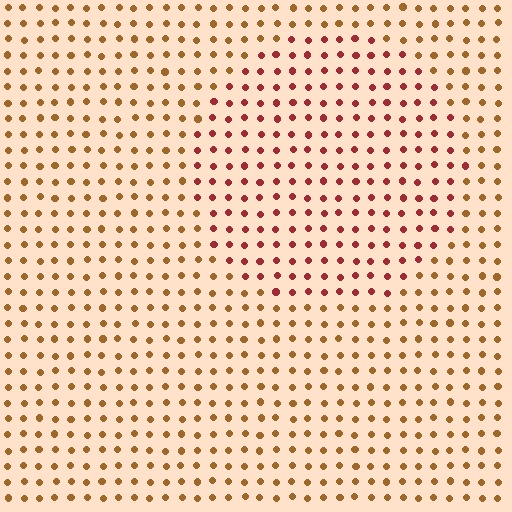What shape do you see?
I see a circle.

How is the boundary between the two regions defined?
The boundary is defined purely by a slight shift in hue (about 38 degrees). Spacing, size, and orientation are identical on both sides.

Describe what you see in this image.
The image is filled with small brown elements in a uniform arrangement. A circle-shaped region is visible where the elements are tinted to a slightly different hue, forming a subtle color boundary.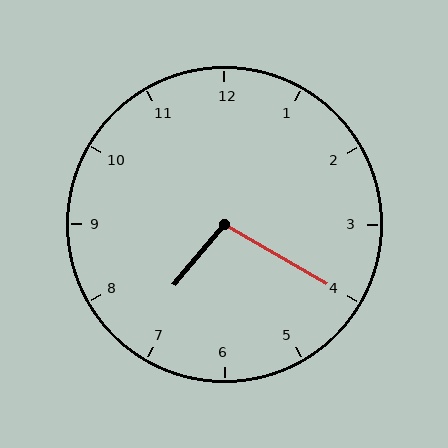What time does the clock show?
7:20.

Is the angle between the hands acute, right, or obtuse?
It is obtuse.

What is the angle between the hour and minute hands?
Approximately 100 degrees.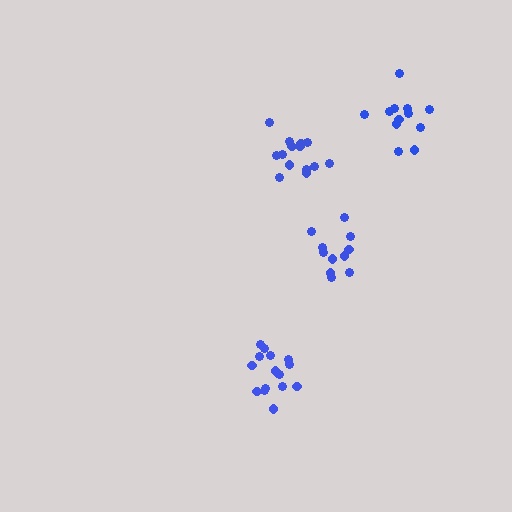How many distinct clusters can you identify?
There are 4 distinct clusters.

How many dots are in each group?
Group 1: 14 dots, Group 2: 11 dots, Group 3: 16 dots, Group 4: 12 dots (53 total).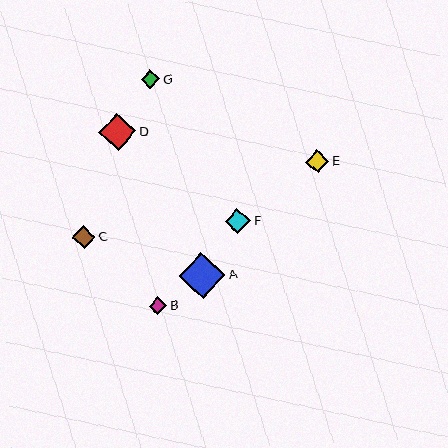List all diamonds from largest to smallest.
From largest to smallest: A, D, F, E, C, G, B.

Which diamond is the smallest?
Diamond B is the smallest with a size of approximately 18 pixels.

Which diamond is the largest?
Diamond A is the largest with a size of approximately 46 pixels.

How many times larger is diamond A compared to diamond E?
Diamond A is approximately 2.0 times the size of diamond E.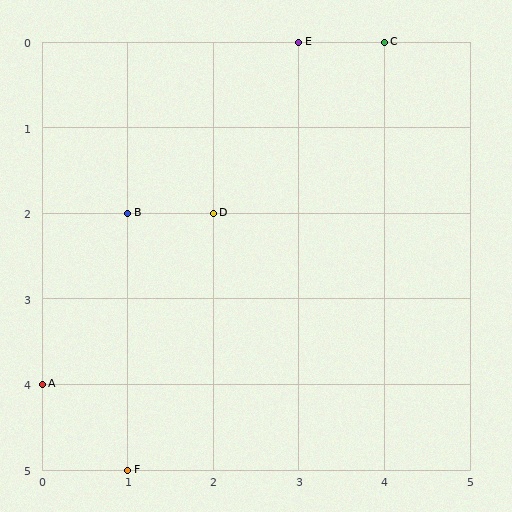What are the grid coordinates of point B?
Point B is at grid coordinates (1, 2).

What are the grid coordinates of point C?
Point C is at grid coordinates (4, 0).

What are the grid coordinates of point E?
Point E is at grid coordinates (3, 0).